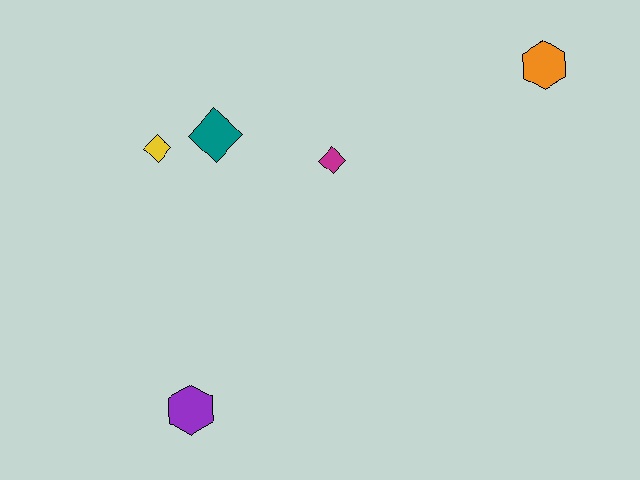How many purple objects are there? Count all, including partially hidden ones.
There is 1 purple object.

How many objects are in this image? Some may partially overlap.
There are 5 objects.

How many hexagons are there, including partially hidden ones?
There are 2 hexagons.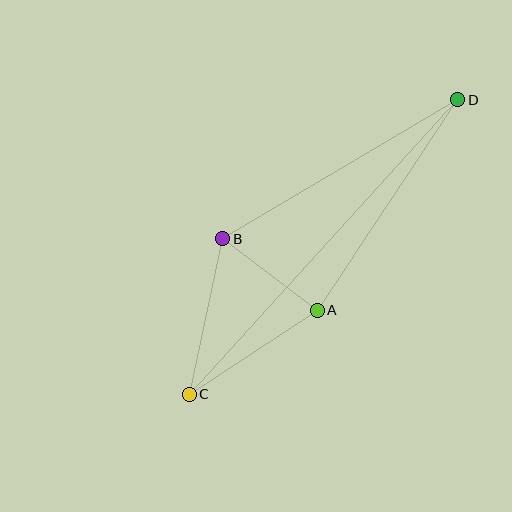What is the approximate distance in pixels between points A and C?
The distance between A and C is approximately 153 pixels.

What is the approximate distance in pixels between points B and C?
The distance between B and C is approximately 159 pixels.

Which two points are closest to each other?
Points A and B are closest to each other.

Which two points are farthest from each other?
Points C and D are farthest from each other.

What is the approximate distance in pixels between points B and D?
The distance between B and D is approximately 273 pixels.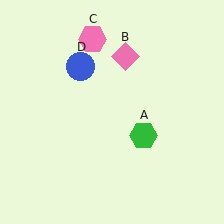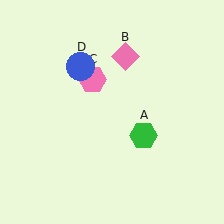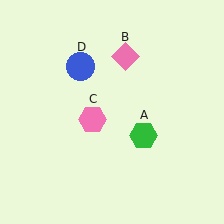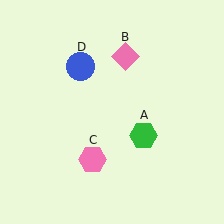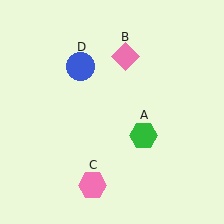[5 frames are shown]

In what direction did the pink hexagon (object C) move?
The pink hexagon (object C) moved down.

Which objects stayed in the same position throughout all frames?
Green hexagon (object A) and pink diamond (object B) and blue circle (object D) remained stationary.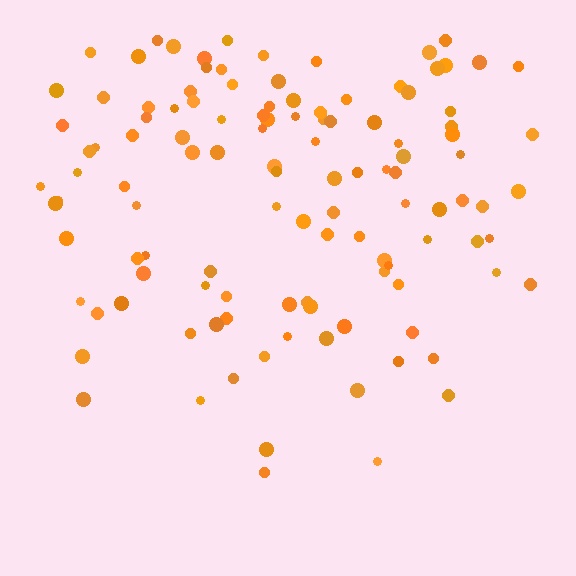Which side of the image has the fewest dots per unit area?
The bottom.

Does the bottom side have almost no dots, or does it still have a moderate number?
Still a moderate number, just noticeably fewer than the top.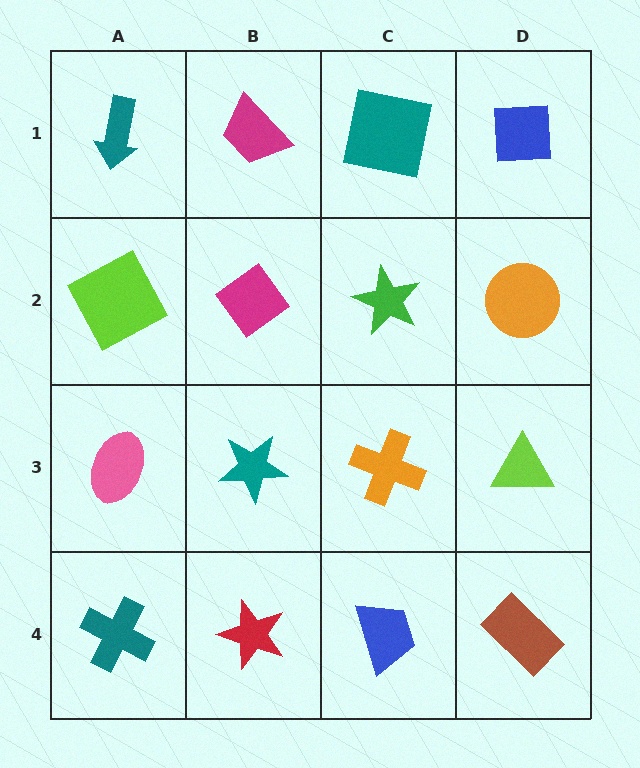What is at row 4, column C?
A blue trapezoid.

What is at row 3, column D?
A lime triangle.